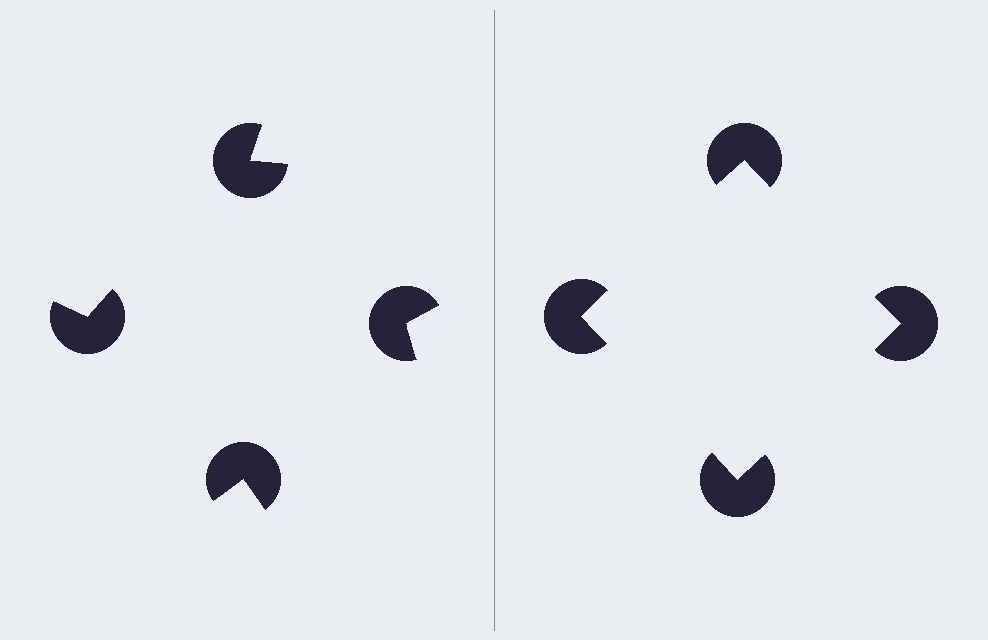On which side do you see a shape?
An illusory square appears on the right side. On the left side the wedge cuts are rotated, so no coherent shape forms.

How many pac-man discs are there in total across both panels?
8 — 4 on each side.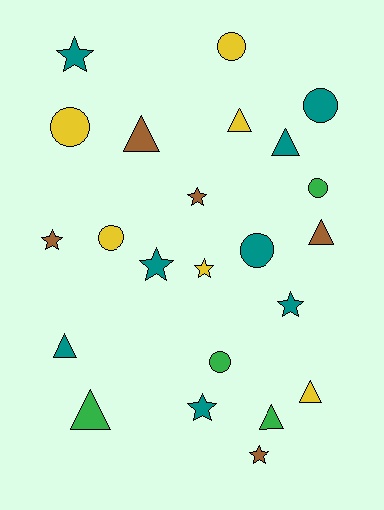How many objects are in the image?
There are 23 objects.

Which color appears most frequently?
Teal, with 8 objects.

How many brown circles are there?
There are no brown circles.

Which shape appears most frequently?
Triangle, with 8 objects.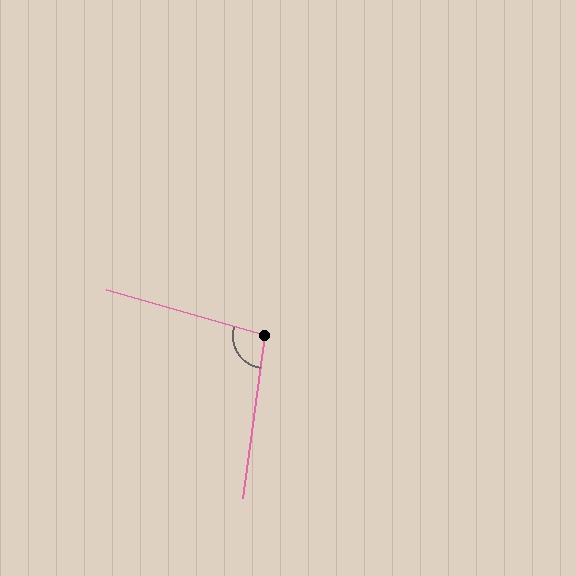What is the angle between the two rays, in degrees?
Approximately 98 degrees.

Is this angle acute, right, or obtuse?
It is obtuse.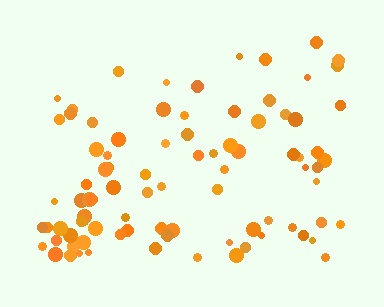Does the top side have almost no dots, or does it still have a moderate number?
Still a moderate number, just noticeably fewer than the bottom.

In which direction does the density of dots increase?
From top to bottom, with the bottom side densest.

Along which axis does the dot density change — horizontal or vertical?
Vertical.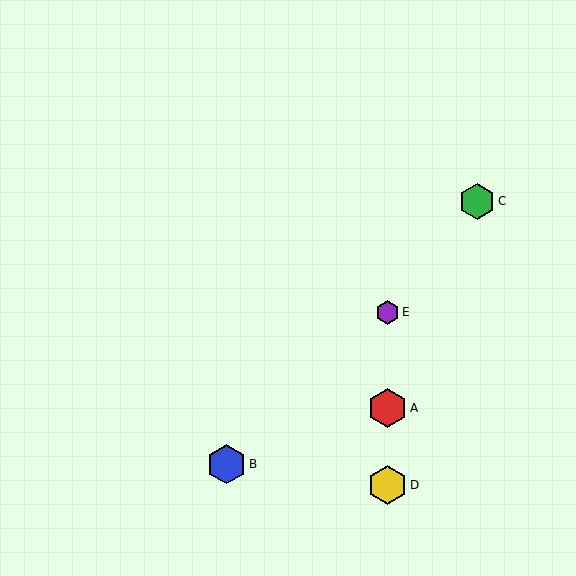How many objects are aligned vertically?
3 objects (A, D, E) are aligned vertically.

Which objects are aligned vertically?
Objects A, D, E are aligned vertically.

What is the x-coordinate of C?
Object C is at x≈477.